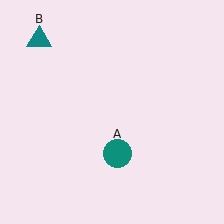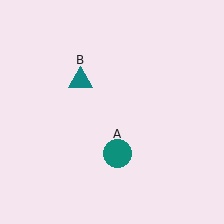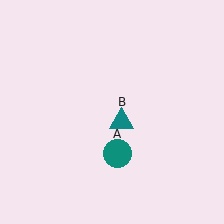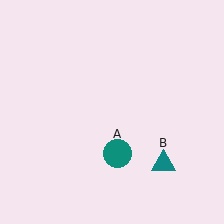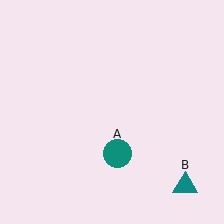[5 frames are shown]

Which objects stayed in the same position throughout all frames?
Teal circle (object A) remained stationary.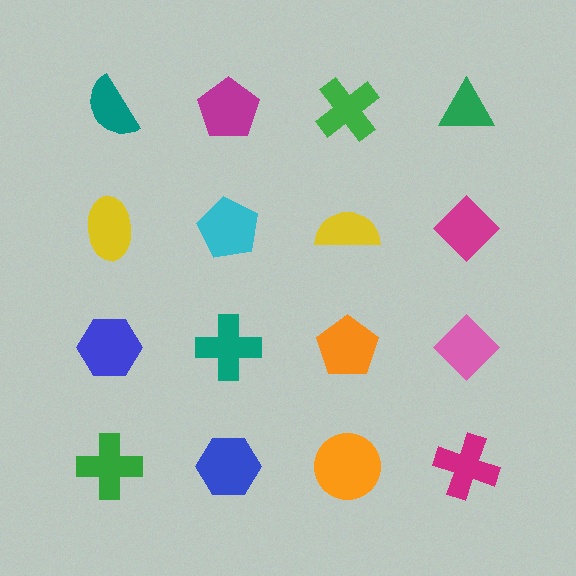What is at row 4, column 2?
A blue hexagon.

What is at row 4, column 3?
An orange circle.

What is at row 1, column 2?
A magenta pentagon.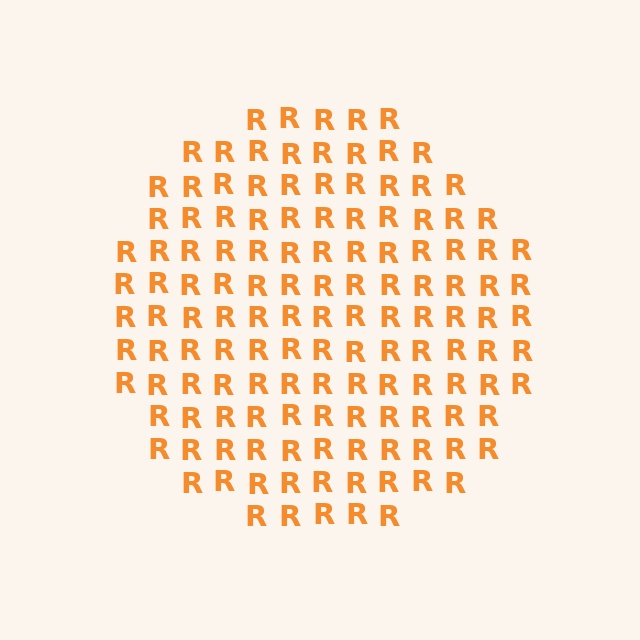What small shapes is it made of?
It is made of small letter R's.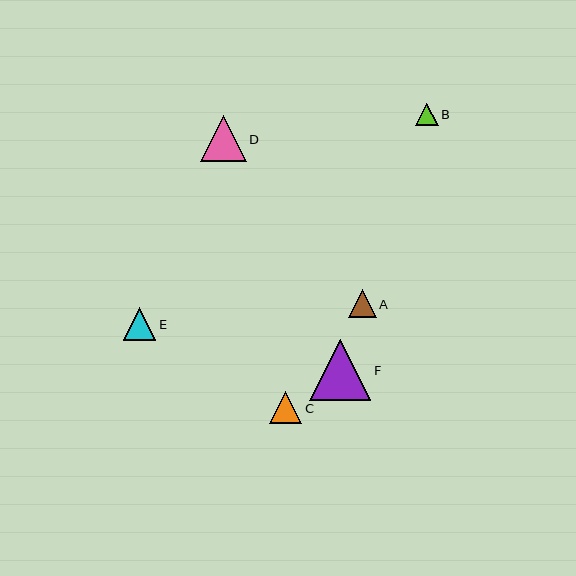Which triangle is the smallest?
Triangle B is the smallest with a size of approximately 22 pixels.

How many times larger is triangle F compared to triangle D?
Triangle F is approximately 1.4 times the size of triangle D.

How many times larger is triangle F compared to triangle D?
Triangle F is approximately 1.4 times the size of triangle D.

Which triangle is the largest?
Triangle F is the largest with a size of approximately 61 pixels.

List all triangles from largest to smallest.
From largest to smallest: F, D, C, E, A, B.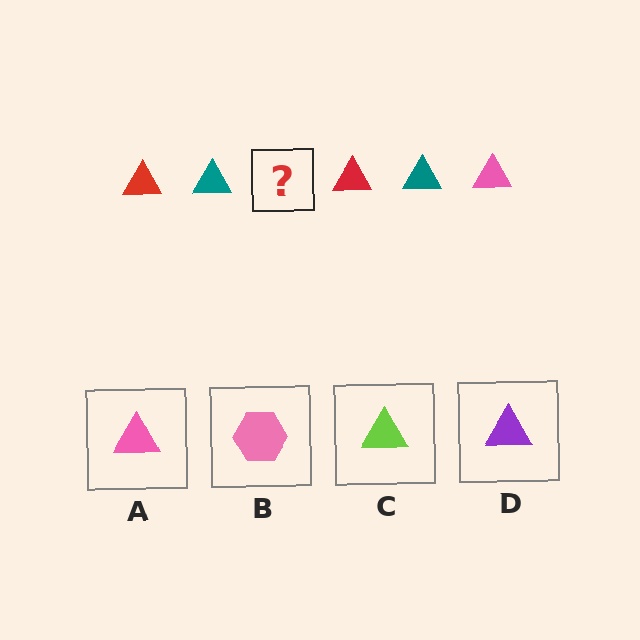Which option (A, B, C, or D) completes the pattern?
A.